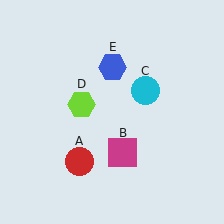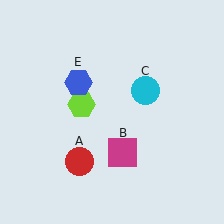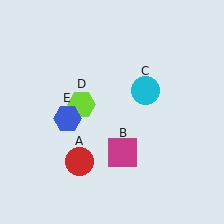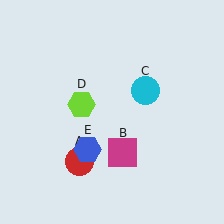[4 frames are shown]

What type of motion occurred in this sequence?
The blue hexagon (object E) rotated counterclockwise around the center of the scene.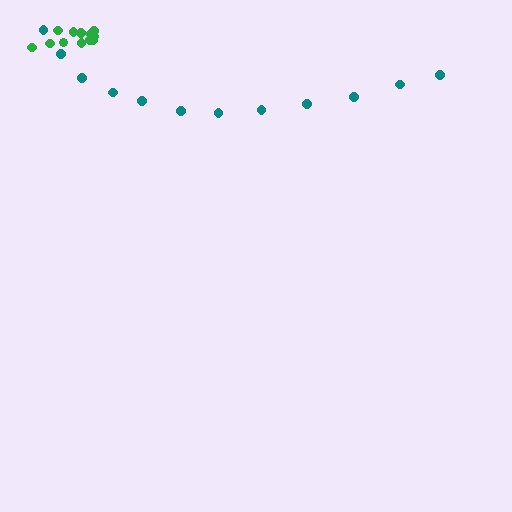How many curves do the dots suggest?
There are 2 distinct paths.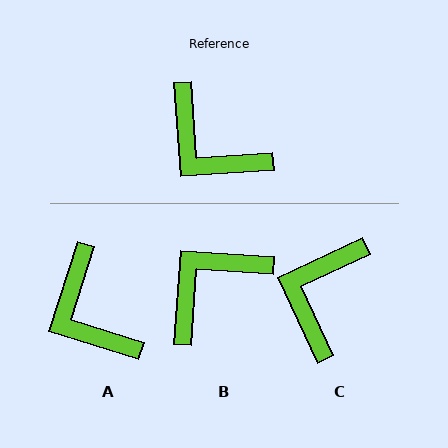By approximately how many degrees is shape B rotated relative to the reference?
Approximately 98 degrees clockwise.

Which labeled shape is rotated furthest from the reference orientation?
B, about 98 degrees away.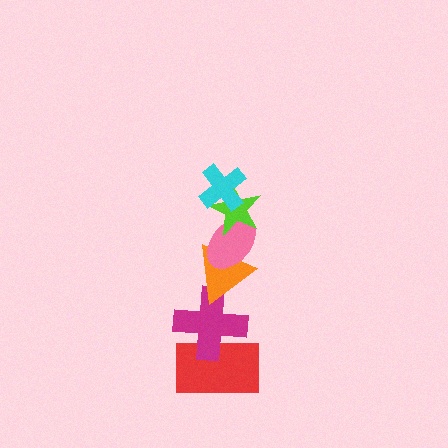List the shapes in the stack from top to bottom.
From top to bottom: the cyan cross, the lime star, the pink ellipse, the orange triangle, the magenta cross, the red rectangle.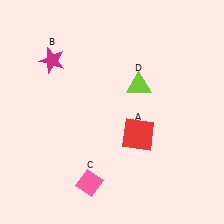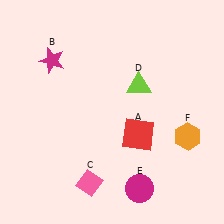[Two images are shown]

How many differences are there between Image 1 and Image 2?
There are 2 differences between the two images.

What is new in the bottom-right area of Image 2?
A magenta circle (E) was added in the bottom-right area of Image 2.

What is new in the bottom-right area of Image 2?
An orange hexagon (F) was added in the bottom-right area of Image 2.